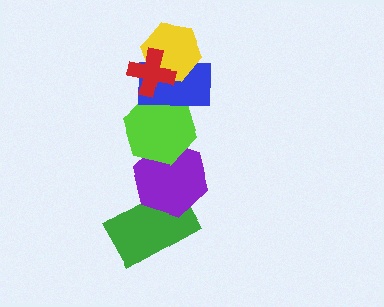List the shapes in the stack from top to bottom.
From top to bottom: the red cross, the yellow hexagon, the blue rectangle, the lime hexagon, the purple hexagon, the green rectangle.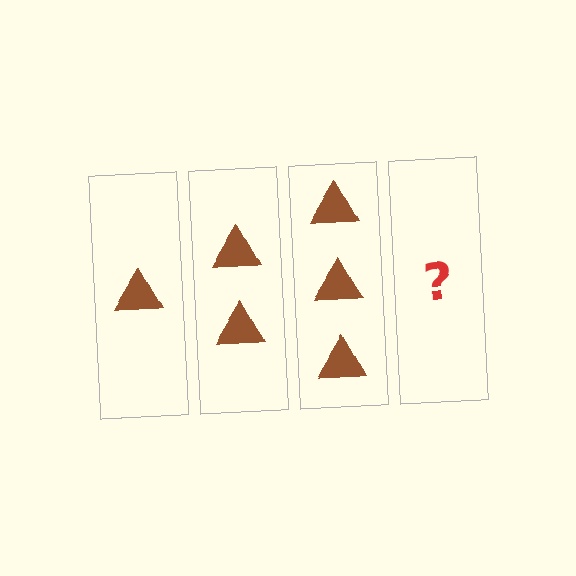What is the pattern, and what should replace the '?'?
The pattern is that each step adds one more triangle. The '?' should be 4 triangles.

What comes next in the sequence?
The next element should be 4 triangles.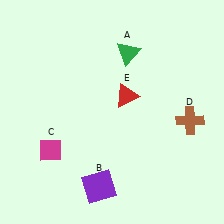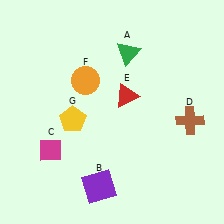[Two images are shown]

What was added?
An orange circle (F), a yellow pentagon (G) were added in Image 2.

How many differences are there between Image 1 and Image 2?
There are 2 differences between the two images.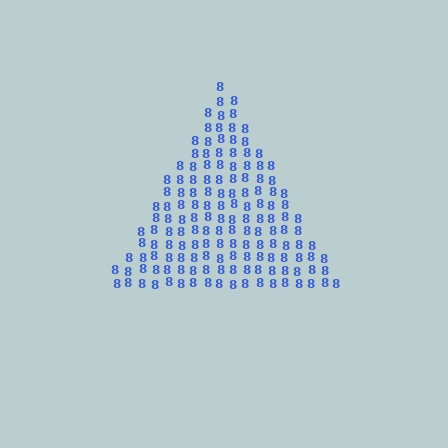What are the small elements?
The small elements are digit 8's.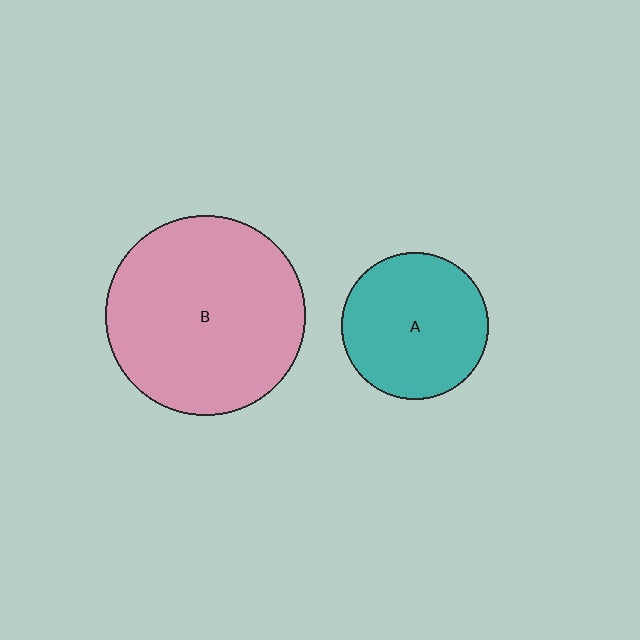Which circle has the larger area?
Circle B (pink).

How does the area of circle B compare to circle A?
Approximately 1.8 times.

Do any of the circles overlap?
No, none of the circles overlap.